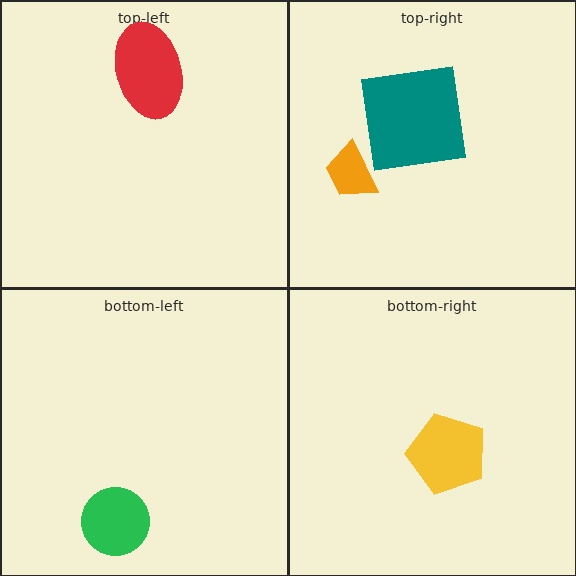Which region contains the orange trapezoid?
The top-right region.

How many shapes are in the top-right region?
2.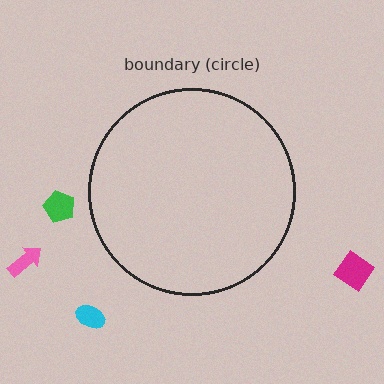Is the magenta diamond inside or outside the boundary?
Outside.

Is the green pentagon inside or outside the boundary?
Outside.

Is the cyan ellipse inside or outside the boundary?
Outside.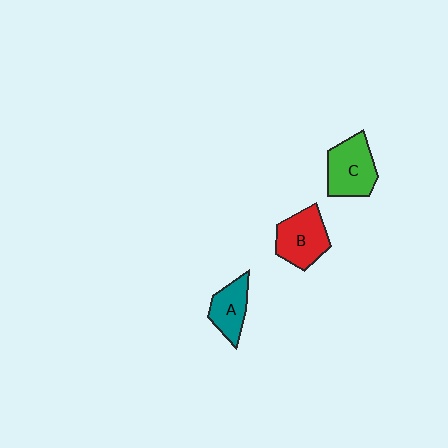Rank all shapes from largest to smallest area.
From largest to smallest: C (green), B (red), A (teal).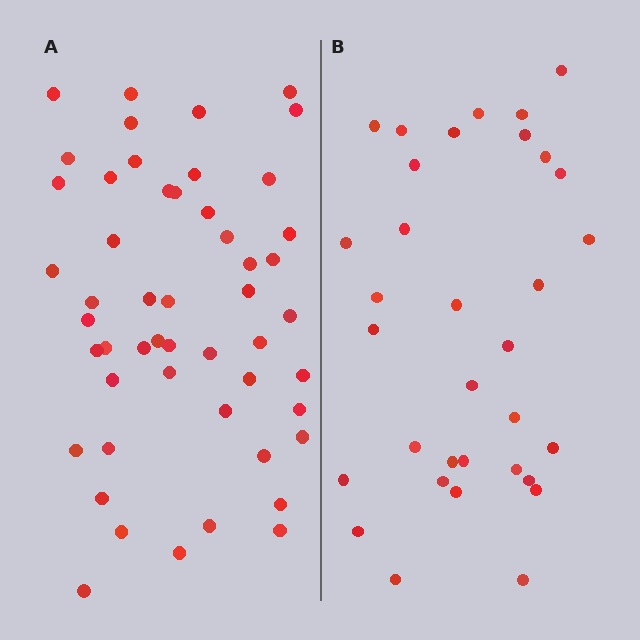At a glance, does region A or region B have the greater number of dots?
Region A (the left region) has more dots.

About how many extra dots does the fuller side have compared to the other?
Region A has approximately 20 more dots than region B.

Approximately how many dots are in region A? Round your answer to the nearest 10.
About 50 dots. (The exact count is 51, which rounds to 50.)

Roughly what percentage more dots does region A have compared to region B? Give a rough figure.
About 55% more.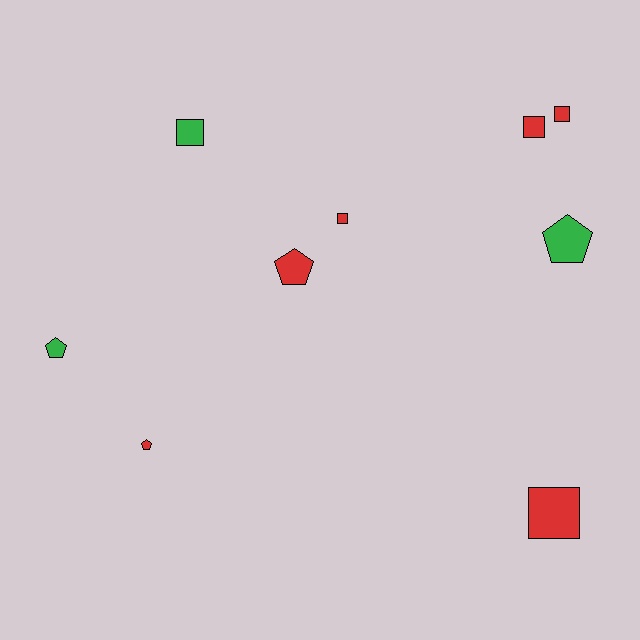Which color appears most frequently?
Red, with 6 objects.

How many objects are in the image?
There are 9 objects.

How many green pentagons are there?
There are 2 green pentagons.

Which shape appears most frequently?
Square, with 5 objects.